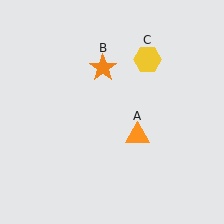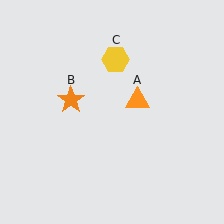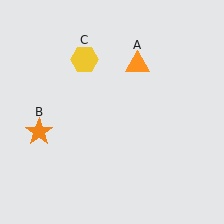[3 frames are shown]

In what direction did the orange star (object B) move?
The orange star (object B) moved down and to the left.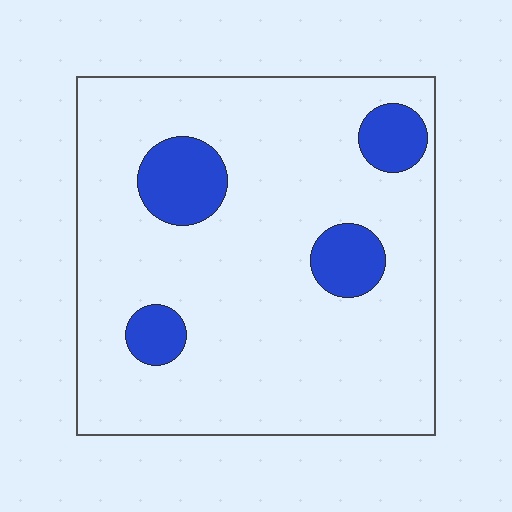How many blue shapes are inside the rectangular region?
4.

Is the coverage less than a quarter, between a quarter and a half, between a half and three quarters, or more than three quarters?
Less than a quarter.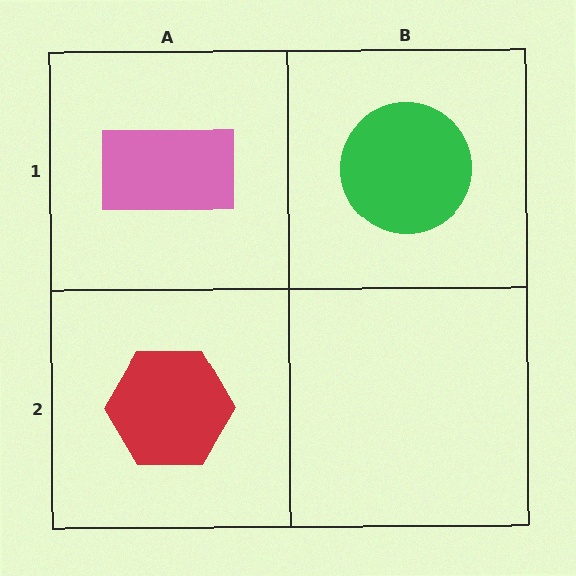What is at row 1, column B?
A green circle.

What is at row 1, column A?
A pink rectangle.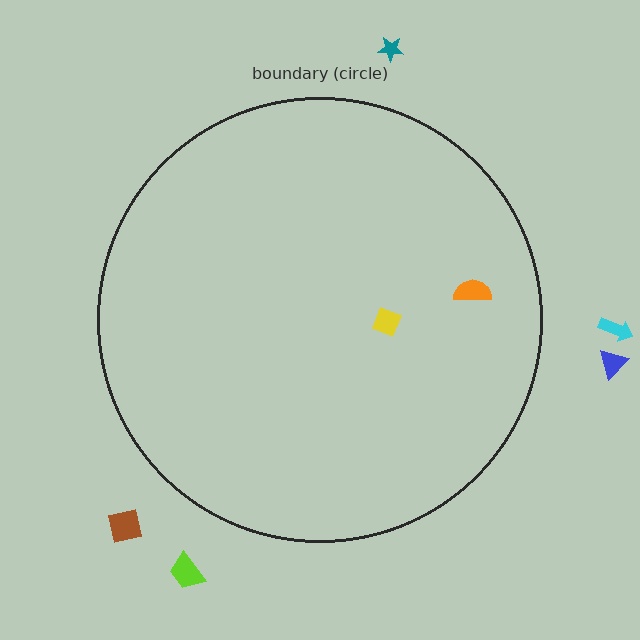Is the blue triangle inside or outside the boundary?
Outside.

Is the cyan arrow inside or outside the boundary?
Outside.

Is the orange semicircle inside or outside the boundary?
Inside.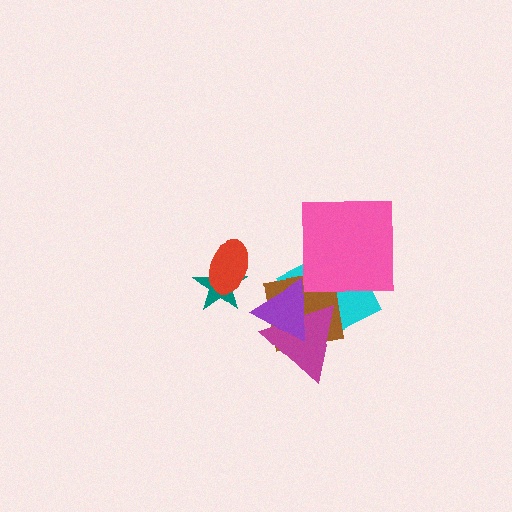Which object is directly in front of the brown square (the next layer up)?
The magenta triangle is directly in front of the brown square.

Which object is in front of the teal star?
The red ellipse is in front of the teal star.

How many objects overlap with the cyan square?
4 objects overlap with the cyan square.